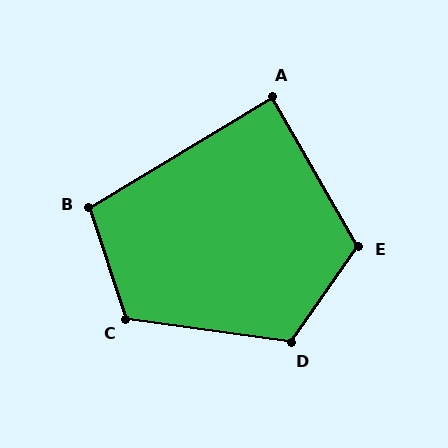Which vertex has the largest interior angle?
C, at approximately 117 degrees.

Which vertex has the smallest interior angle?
A, at approximately 89 degrees.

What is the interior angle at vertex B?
Approximately 102 degrees (obtuse).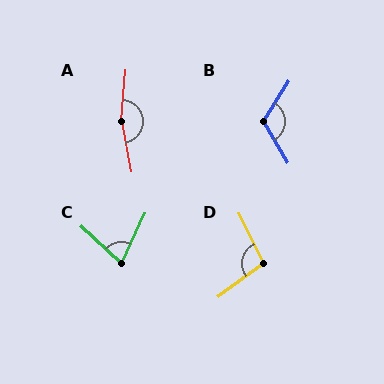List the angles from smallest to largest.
C (72°), D (100°), B (118°), A (164°).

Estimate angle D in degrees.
Approximately 100 degrees.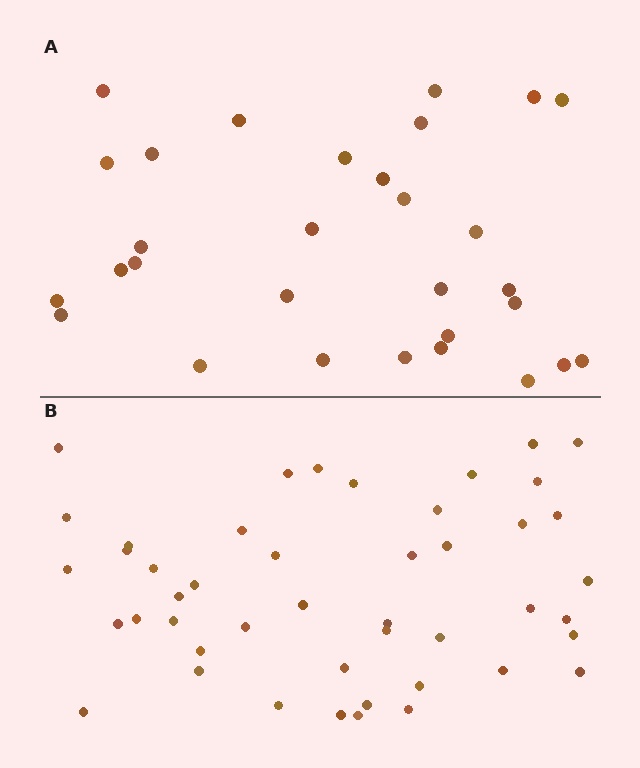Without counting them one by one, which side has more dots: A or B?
Region B (the bottom region) has more dots.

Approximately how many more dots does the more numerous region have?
Region B has approximately 15 more dots than region A.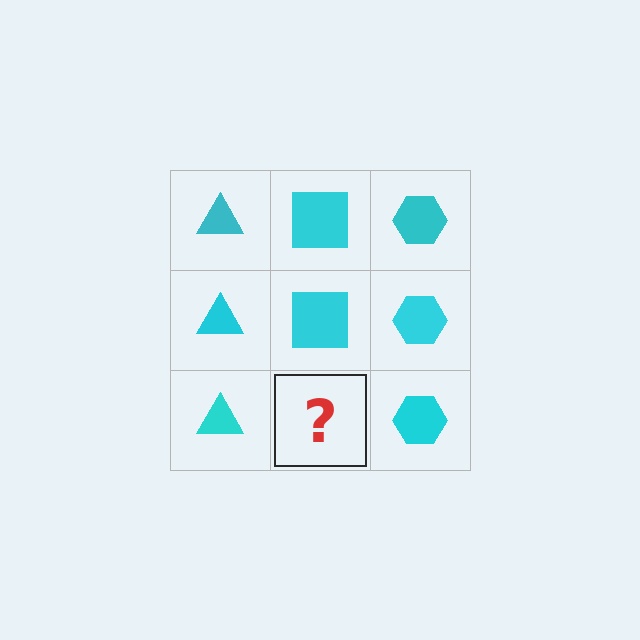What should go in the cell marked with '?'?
The missing cell should contain a cyan square.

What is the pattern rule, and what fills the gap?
The rule is that each column has a consistent shape. The gap should be filled with a cyan square.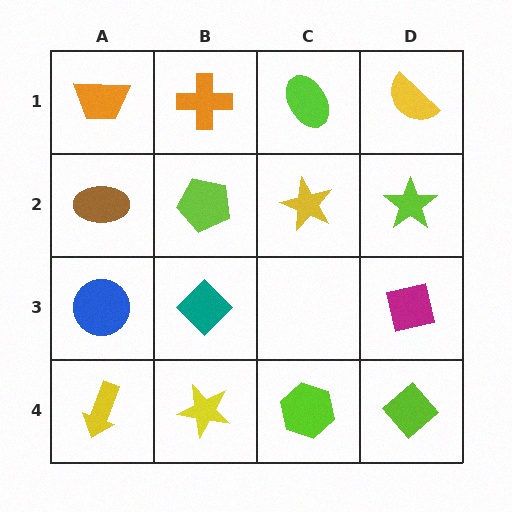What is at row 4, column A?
A yellow arrow.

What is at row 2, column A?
A brown ellipse.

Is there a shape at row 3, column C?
No, that cell is empty.